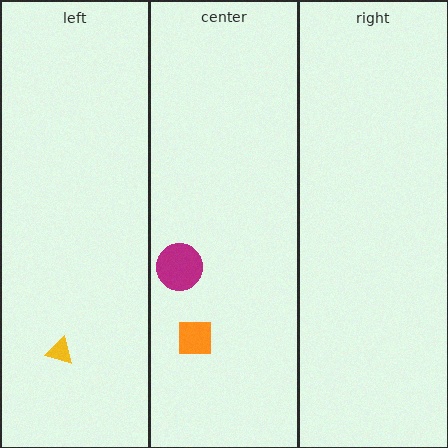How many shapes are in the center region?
2.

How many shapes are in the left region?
1.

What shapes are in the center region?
The orange square, the magenta circle.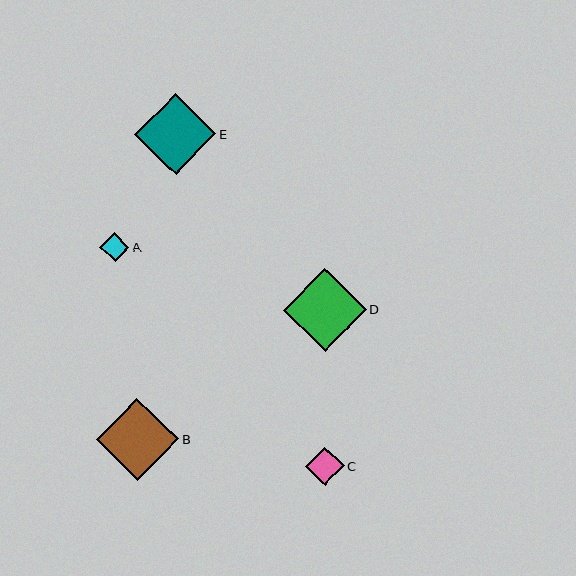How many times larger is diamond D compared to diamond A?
Diamond D is approximately 2.9 times the size of diamond A.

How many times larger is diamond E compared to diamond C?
Diamond E is approximately 2.1 times the size of diamond C.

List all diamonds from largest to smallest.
From largest to smallest: D, B, E, C, A.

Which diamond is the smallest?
Diamond A is the smallest with a size of approximately 29 pixels.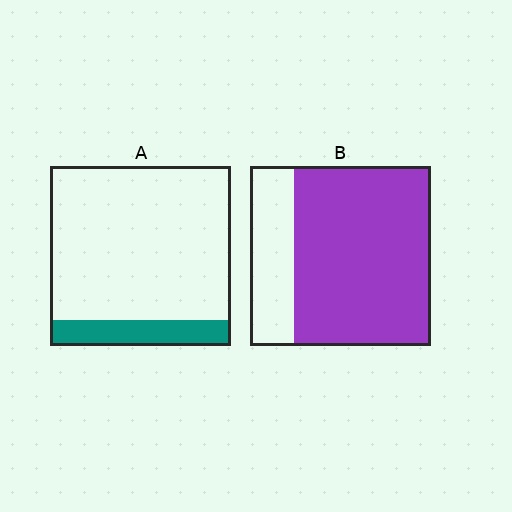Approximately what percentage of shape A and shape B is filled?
A is approximately 15% and B is approximately 75%.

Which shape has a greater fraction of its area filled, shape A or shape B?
Shape B.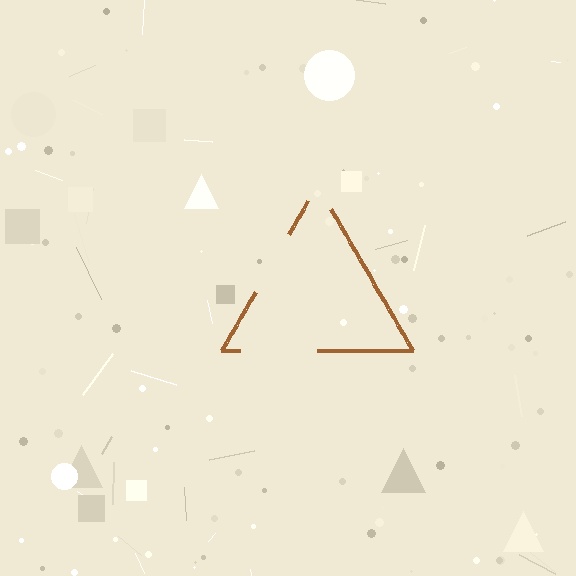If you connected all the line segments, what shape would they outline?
They would outline a triangle.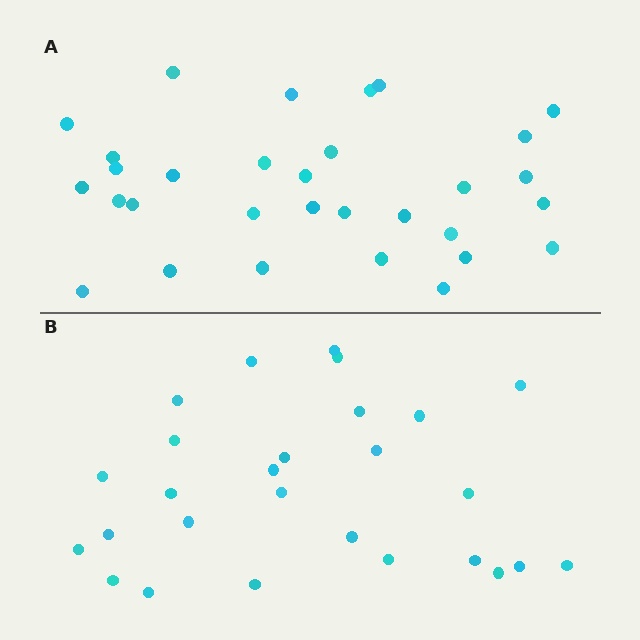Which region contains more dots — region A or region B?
Region A (the top region) has more dots.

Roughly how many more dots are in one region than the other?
Region A has about 4 more dots than region B.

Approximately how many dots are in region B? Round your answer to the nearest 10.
About 30 dots. (The exact count is 27, which rounds to 30.)